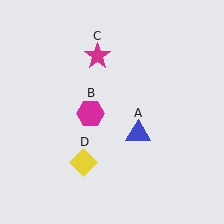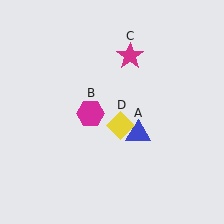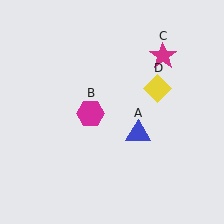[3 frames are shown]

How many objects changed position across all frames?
2 objects changed position: magenta star (object C), yellow diamond (object D).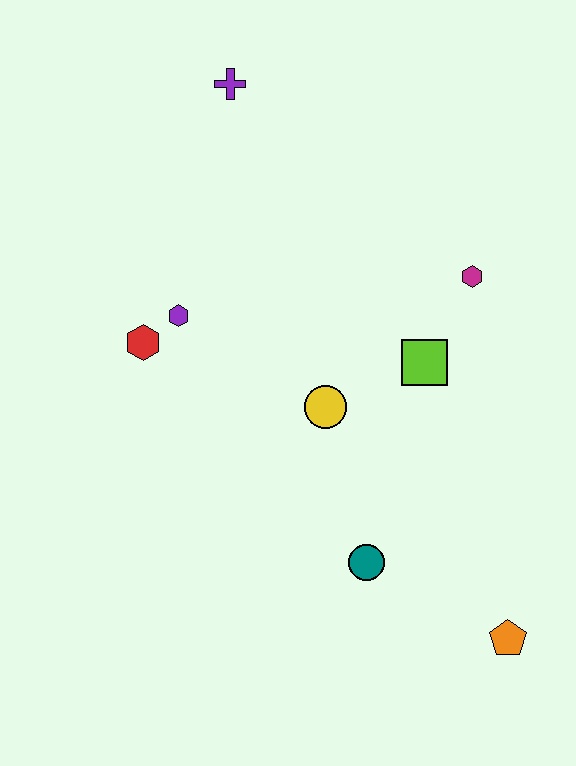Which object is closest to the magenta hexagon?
The lime square is closest to the magenta hexagon.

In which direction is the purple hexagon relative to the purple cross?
The purple hexagon is below the purple cross.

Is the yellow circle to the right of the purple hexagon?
Yes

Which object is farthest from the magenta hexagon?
The orange pentagon is farthest from the magenta hexagon.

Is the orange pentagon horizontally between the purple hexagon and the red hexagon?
No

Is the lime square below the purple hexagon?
Yes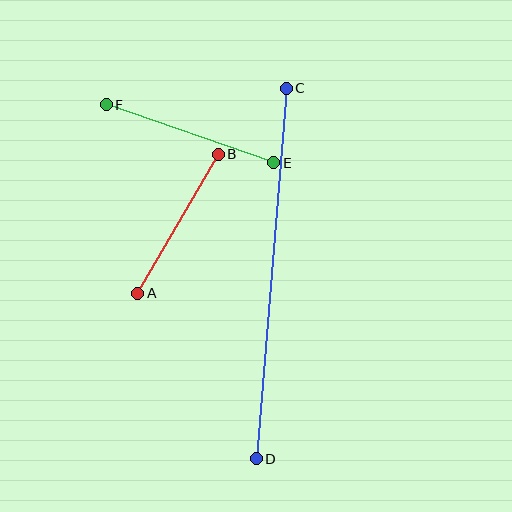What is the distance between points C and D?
The distance is approximately 372 pixels.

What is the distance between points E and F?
The distance is approximately 177 pixels.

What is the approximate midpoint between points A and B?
The midpoint is at approximately (178, 224) pixels.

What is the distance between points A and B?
The distance is approximately 160 pixels.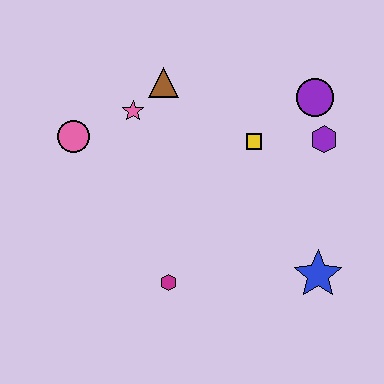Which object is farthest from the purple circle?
The pink circle is farthest from the purple circle.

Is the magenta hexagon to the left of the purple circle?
Yes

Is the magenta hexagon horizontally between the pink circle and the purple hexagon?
Yes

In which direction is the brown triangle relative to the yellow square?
The brown triangle is to the left of the yellow square.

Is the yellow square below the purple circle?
Yes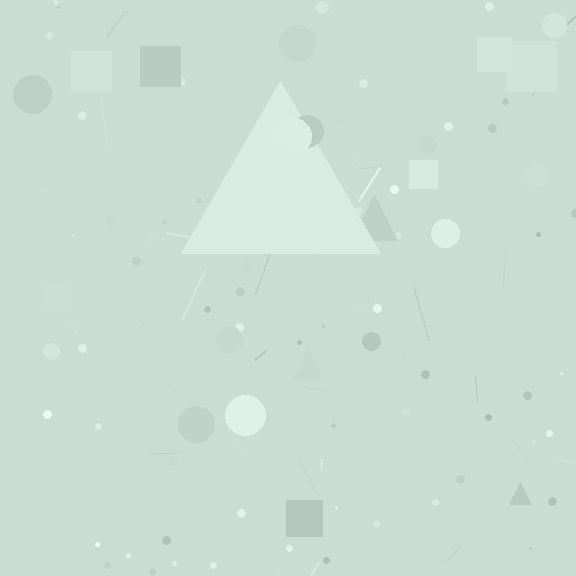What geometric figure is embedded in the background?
A triangle is embedded in the background.